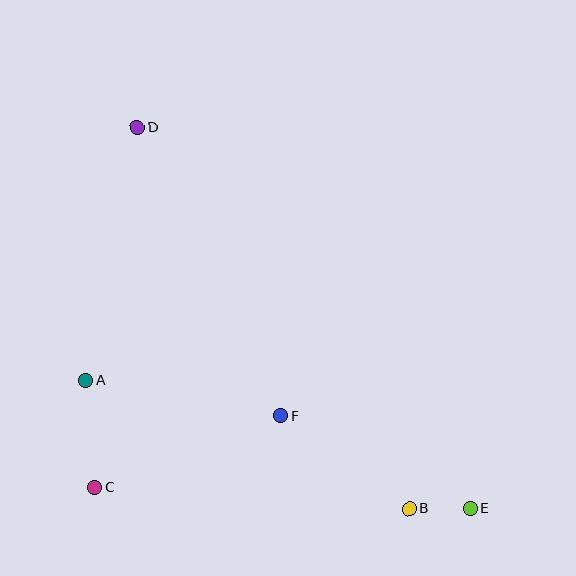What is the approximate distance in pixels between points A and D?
The distance between A and D is approximately 259 pixels.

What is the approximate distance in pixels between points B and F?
The distance between B and F is approximately 159 pixels.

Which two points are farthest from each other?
Points D and E are farthest from each other.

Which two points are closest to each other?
Points B and E are closest to each other.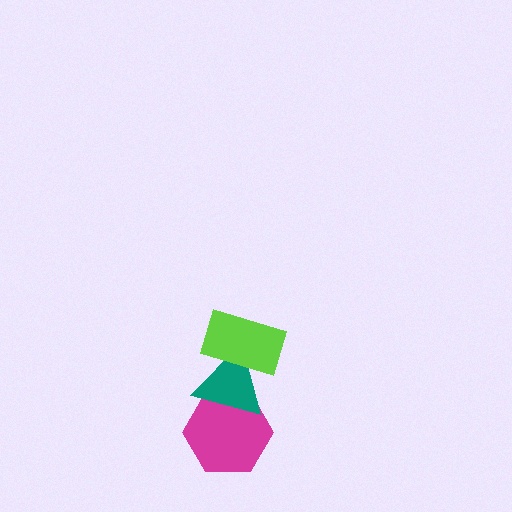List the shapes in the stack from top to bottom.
From top to bottom: the lime rectangle, the teal triangle, the magenta hexagon.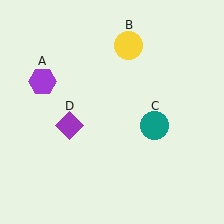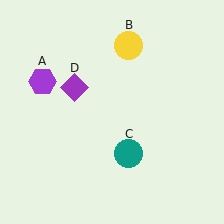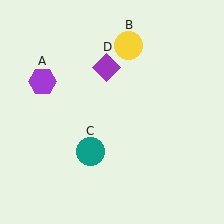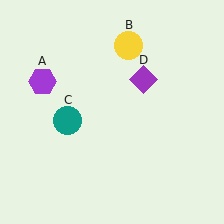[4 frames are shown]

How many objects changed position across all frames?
2 objects changed position: teal circle (object C), purple diamond (object D).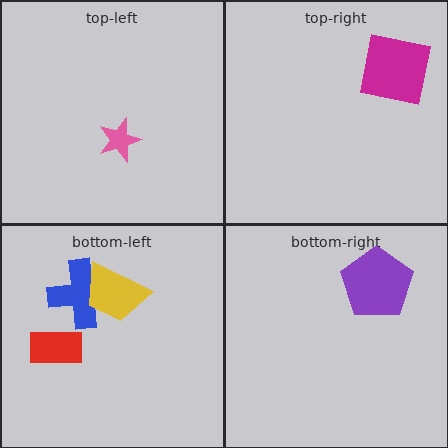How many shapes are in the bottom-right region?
1.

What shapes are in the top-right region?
The magenta square.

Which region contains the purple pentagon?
The bottom-right region.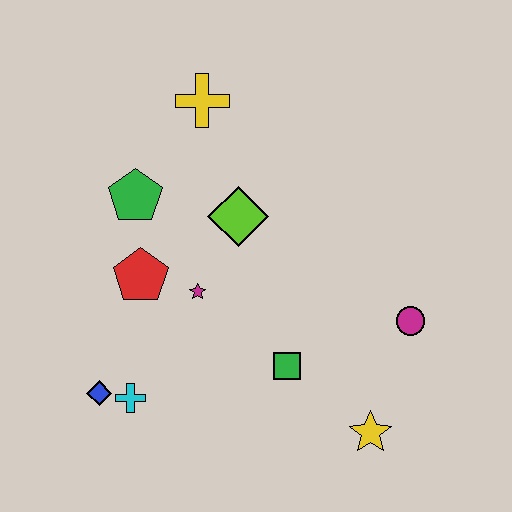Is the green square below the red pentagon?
Yes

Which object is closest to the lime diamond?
The magenta star is closest to the lime diamond.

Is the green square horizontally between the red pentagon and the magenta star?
No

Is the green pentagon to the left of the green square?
Yes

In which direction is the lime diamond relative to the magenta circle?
The lime diamond is to the left of the magenta circle.